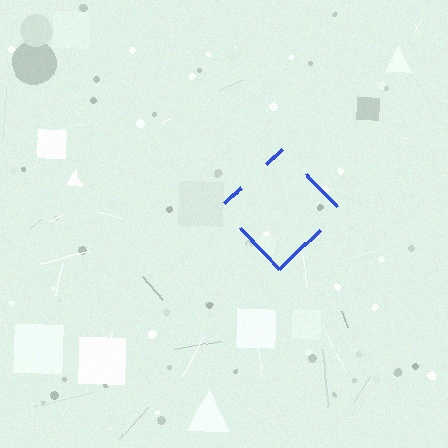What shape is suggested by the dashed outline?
The dashed outline suggests a diamond.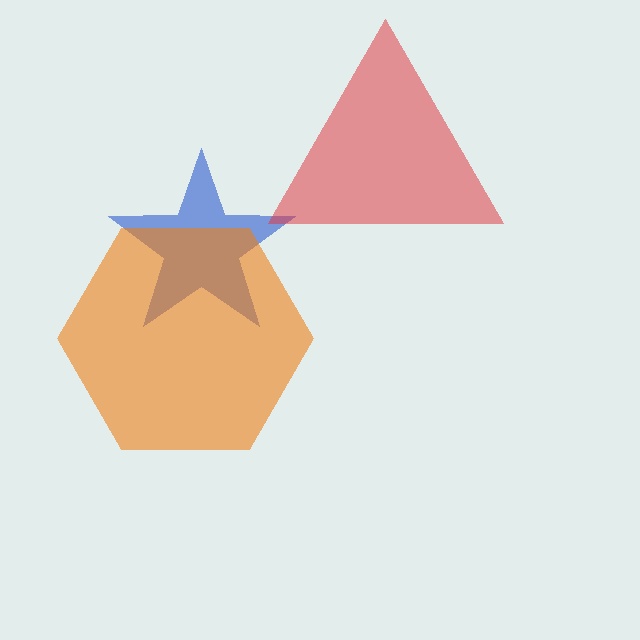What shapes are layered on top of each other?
The layered shapes are: a blue star, an orange hexagon, a red triangle.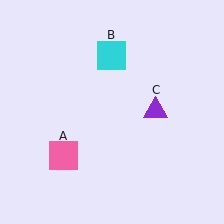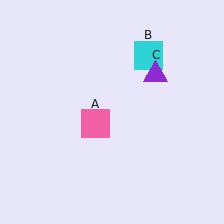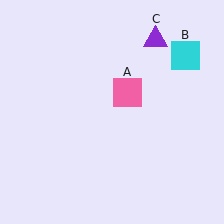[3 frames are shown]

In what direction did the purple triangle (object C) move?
The purple triangle (object C) moved up.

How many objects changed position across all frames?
3 objects changed position: pink square (object A), cyan square (object B), purple triangle (object C).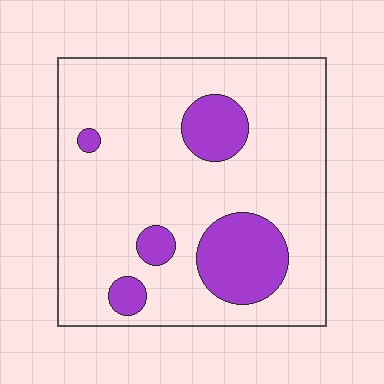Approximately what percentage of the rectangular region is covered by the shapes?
Approximately 20%.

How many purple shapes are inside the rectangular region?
5.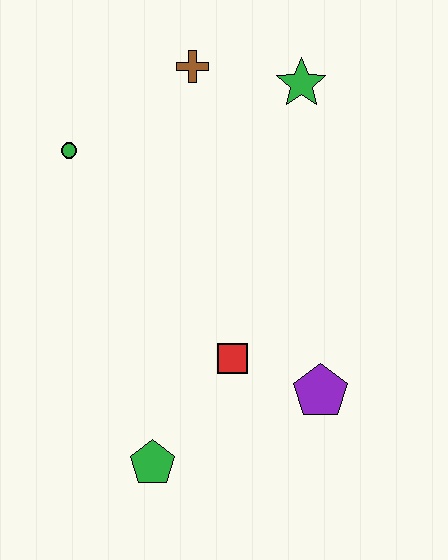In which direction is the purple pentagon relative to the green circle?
The purple pentagon is to the right of the green circle.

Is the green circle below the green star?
Yes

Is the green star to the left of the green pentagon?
No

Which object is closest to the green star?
The brown cross is closest to the green star.